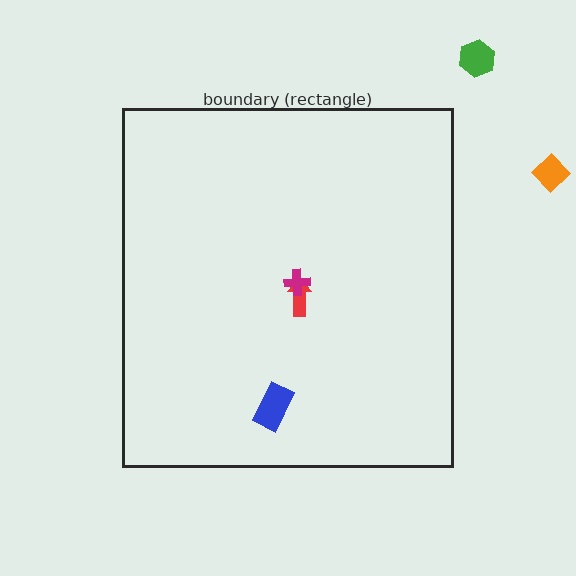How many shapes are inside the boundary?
3 inside, 2 outside.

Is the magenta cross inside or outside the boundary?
Inside.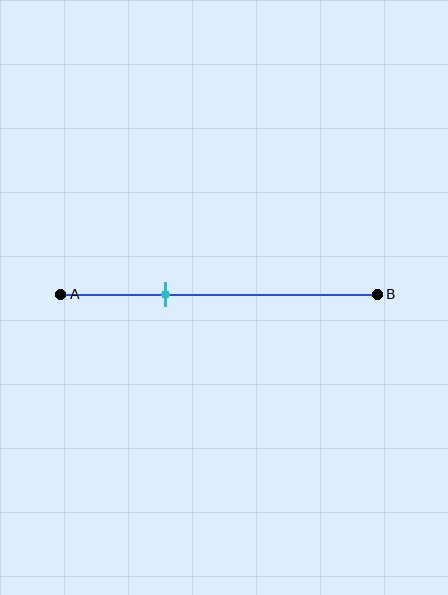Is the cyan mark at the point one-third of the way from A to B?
Yes, the mark is approximately at the one-third point.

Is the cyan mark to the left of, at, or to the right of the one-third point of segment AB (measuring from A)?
The cyan mark is approximately at the one-third point of segment AB.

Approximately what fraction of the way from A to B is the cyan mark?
The cyan mark is approximately 35% of the way from A to B.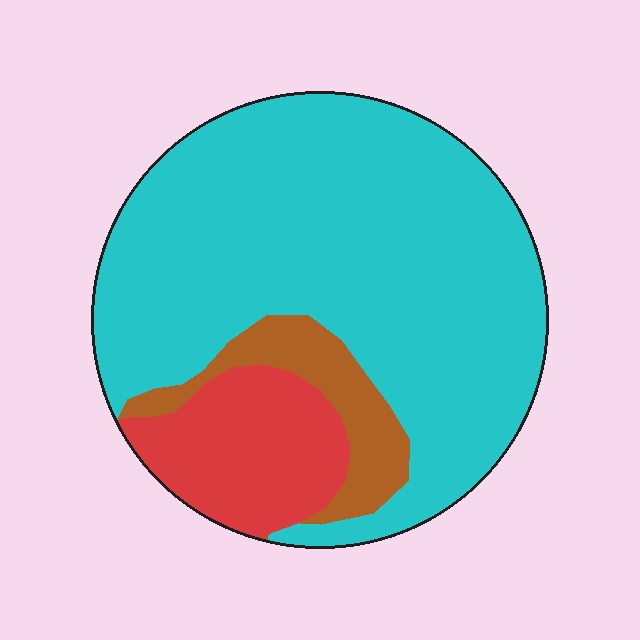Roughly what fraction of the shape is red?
Red takes up about one sixth (1/6) of the shape.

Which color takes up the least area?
Brown, at roughly 10%.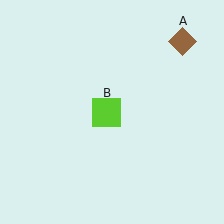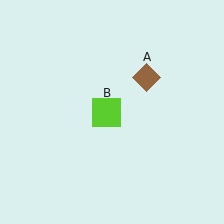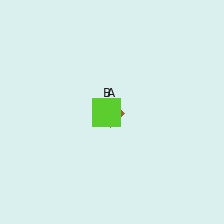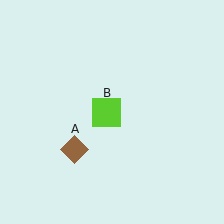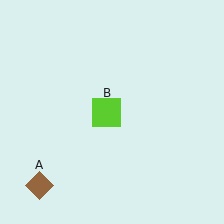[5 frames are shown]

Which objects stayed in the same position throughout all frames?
Lime square (object B) remained stationary.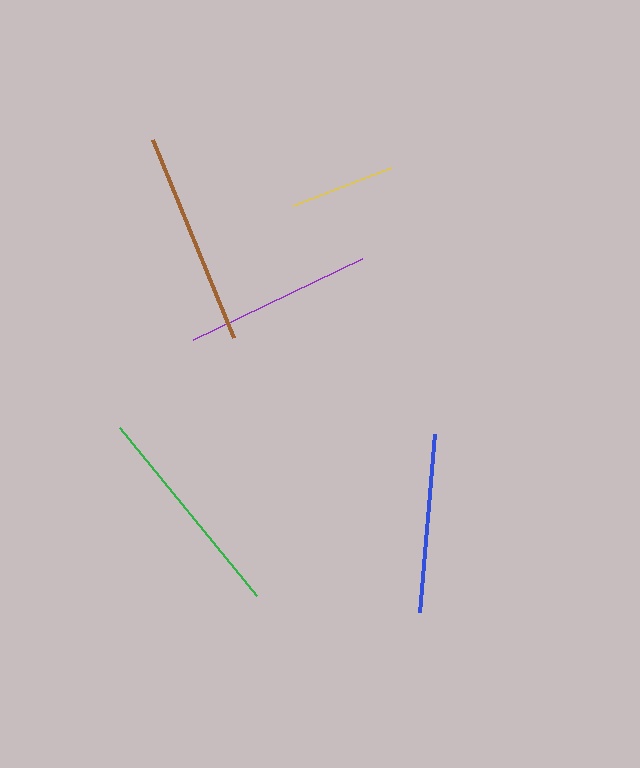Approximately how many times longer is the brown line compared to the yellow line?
The brown line is approximately 2.0 times the length of the yellow line.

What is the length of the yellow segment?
The yellow segment is approximately 105 pixels long.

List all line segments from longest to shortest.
From longest to shortest: green, brown, purple, blue, yellow.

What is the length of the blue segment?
The blue segment is approximately 179 pixels long.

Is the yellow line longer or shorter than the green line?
The green line is longer than the yellow line.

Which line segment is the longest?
The green line is the longest at approximately 217 pixels.